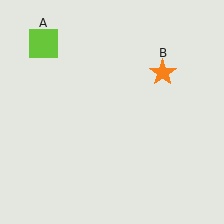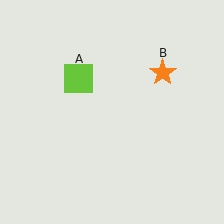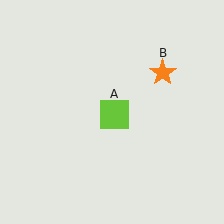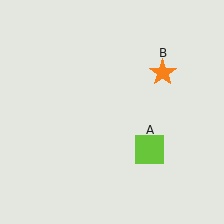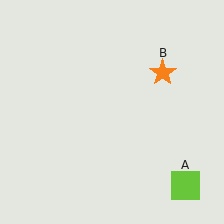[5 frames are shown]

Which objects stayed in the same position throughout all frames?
Orange star (object B) remained stationary.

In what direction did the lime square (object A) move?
The lime square (object A) moved down and to the right.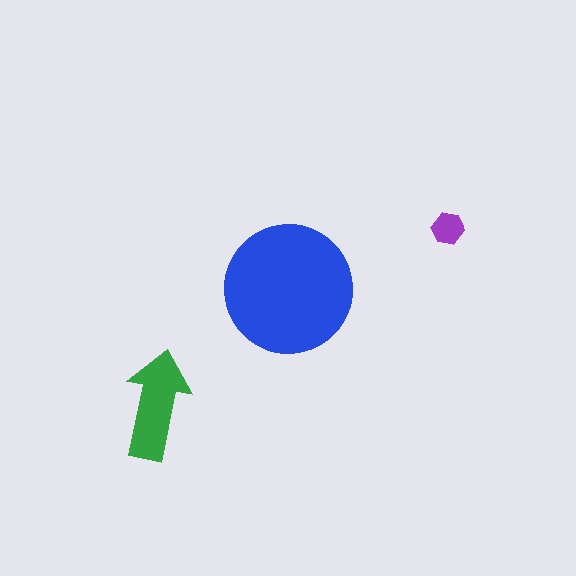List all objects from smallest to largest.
The purple hexagon, the green arrow, the blue circle.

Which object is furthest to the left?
The green arrow is leftmost.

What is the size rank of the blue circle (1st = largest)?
1st.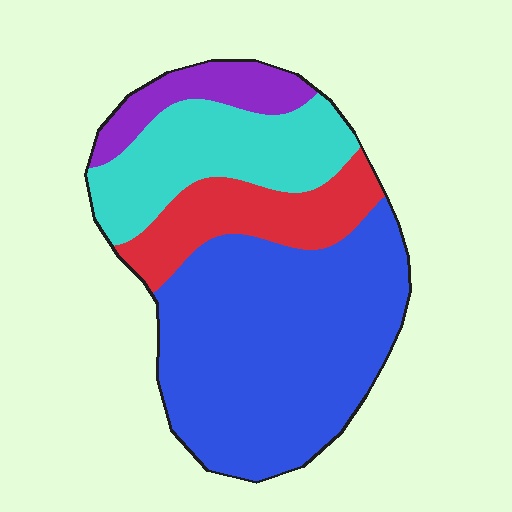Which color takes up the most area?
Blue, at roughly 50%.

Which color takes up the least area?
Purple, at roughly 10%.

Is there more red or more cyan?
Cyan.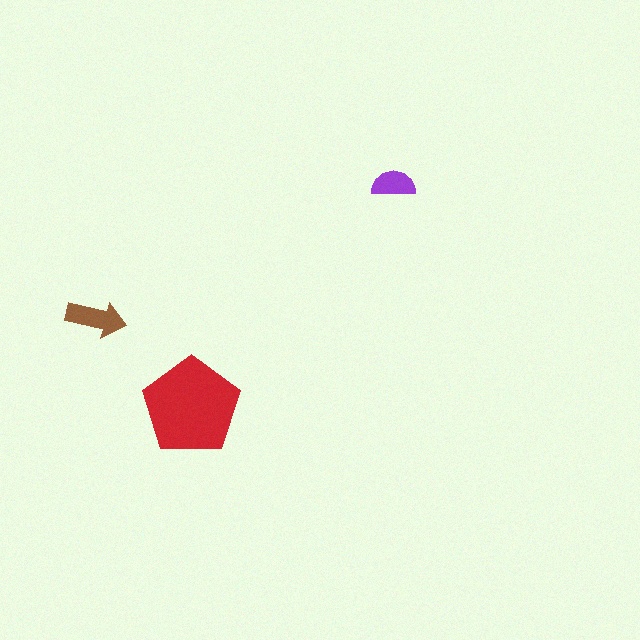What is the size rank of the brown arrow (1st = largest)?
2nd.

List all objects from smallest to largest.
The purple semicircle, the brown arrow, the red pentagon.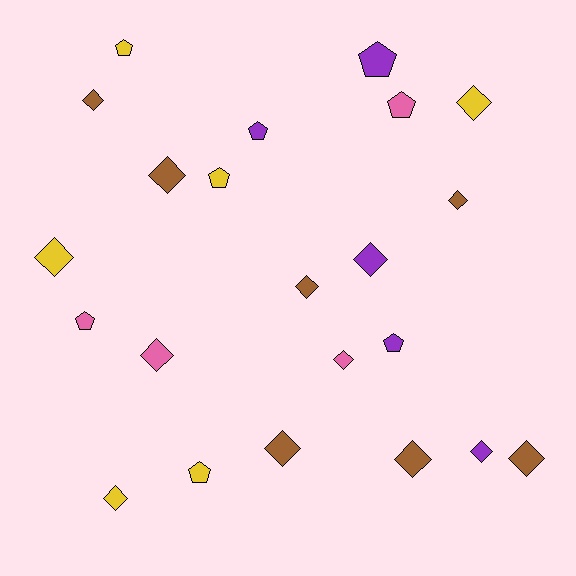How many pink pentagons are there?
There are 2 pink pentagons.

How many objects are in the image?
There are 22 objects.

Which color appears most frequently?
Brown, with 7 objects.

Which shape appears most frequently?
Diamond, with 14 objects.